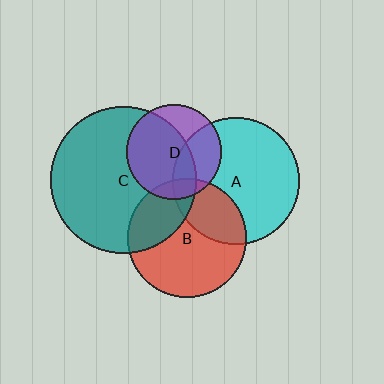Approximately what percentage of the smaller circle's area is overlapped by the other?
Approximately 10%.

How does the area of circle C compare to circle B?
Approximately 1.5 times.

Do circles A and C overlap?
Yes.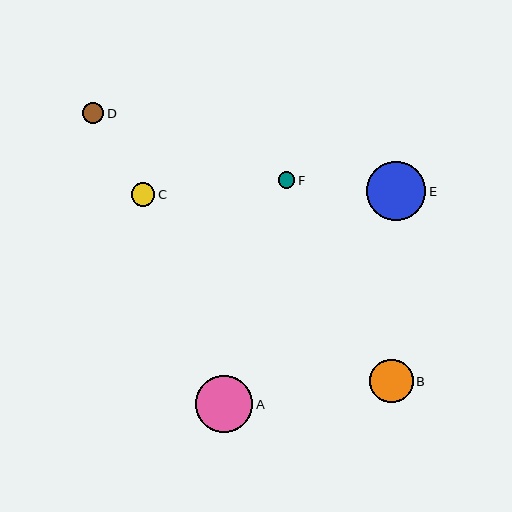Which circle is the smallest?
Circle F is the smallest with a size of approximately 16 pixels.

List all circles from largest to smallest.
From largest to smallest: E, A, B, C, D, F.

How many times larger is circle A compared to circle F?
Circle A is approximately 3.5 times the size of circle F.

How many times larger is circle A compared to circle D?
Circle A is approximately 2.7 times the size of circle D.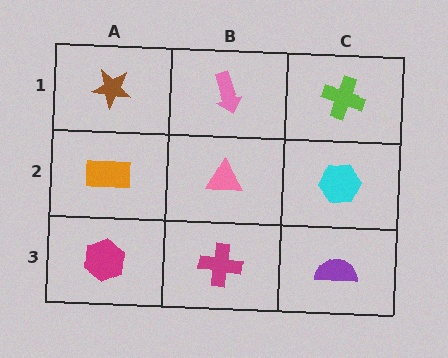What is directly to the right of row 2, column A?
A pink triangle.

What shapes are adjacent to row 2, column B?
A pink arrow (row 1, column B), a magenta cross (row 3, column B), an orange rectangle (row 2, column A), a cyan hexagon (row 2, column C).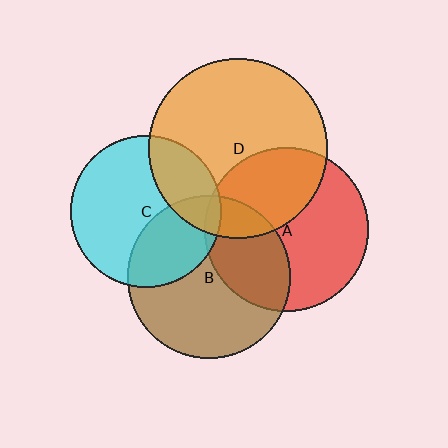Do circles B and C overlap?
Yes.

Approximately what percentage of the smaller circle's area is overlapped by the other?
Approximately 35%.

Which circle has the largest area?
Circle D (orange).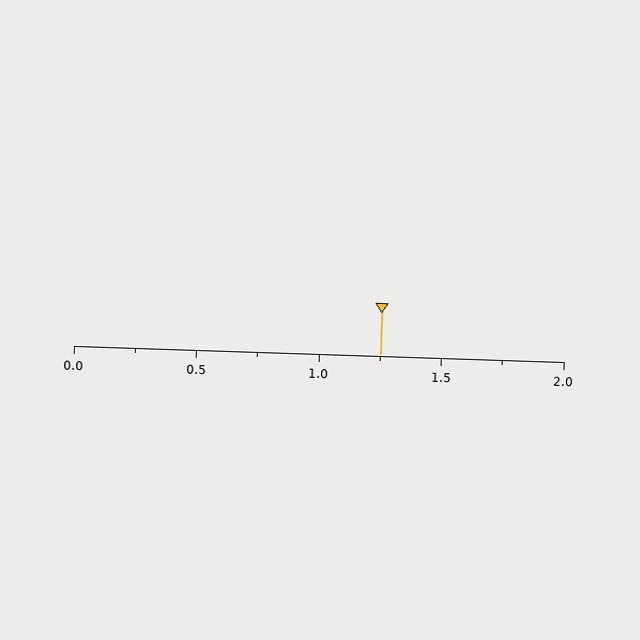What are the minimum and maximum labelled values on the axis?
The axis runs from 0.0 to 2.0.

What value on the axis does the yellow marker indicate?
The marker indicates approximately 1.25.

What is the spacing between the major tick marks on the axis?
The major ticks are spaced 0.5 apart.